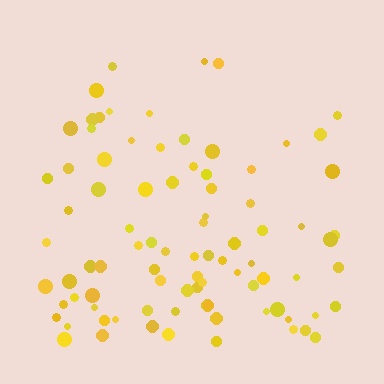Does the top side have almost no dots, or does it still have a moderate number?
Still a moderate number, just noticeably fewer than the bottom.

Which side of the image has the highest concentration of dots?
The bottom.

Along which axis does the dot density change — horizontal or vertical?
Vertical.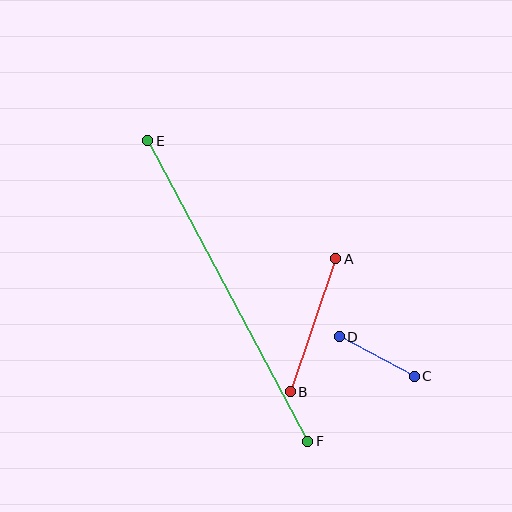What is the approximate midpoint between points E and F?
The midpoint is at approximately (228, 291) pixels.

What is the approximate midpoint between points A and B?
The midpoint is at approximately (313, 325) pixels.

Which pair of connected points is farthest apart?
Points E and F are farthest apart.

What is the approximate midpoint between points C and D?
The midpoint is at approximately (377, 356) pixels.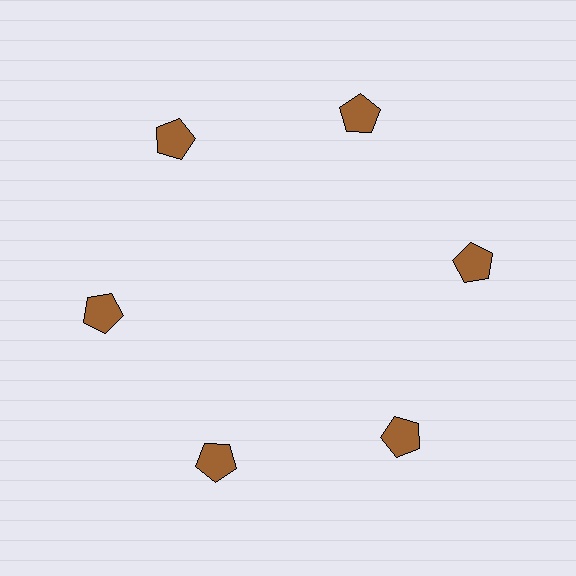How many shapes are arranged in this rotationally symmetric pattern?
There are 6 shapes, arranged in 6 groups of 1.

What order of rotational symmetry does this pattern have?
This pattern has 6-fold rotational symmetry.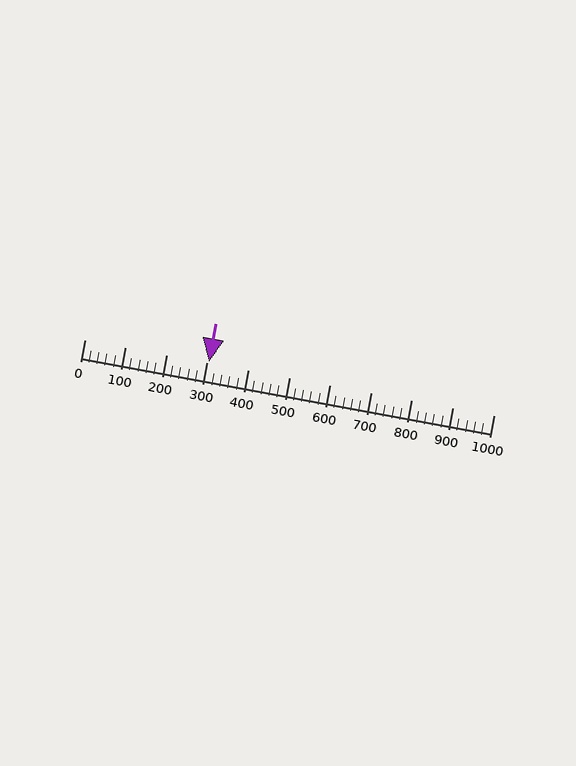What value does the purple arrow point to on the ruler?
The purple arrow points to approximately 304.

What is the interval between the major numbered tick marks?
The major tick marks are spaced 100 units apart.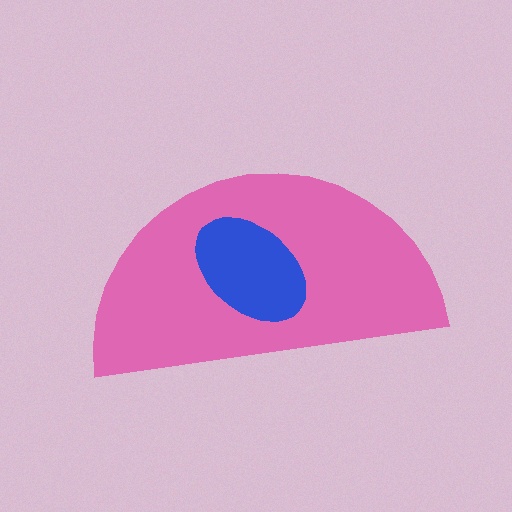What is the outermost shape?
The pink semicircle.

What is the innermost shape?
The blue ellipse.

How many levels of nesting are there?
2.